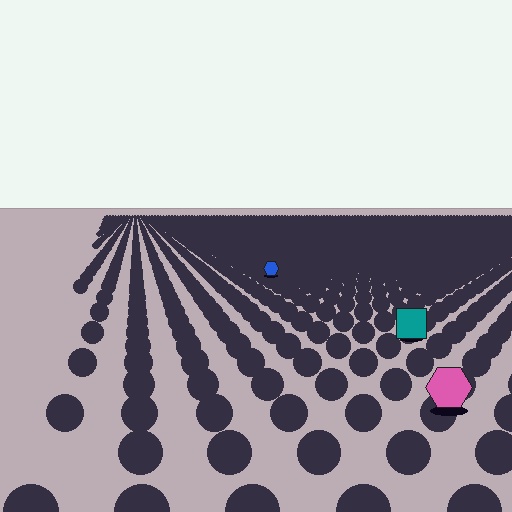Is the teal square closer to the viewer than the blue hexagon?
Yes. The teal square is closer — you can tell from the texture gradient: the ground texture is coarser near it.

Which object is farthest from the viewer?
The blue hexagon is farthest from the viewer. It appears smaller and the ground texture around it is denser.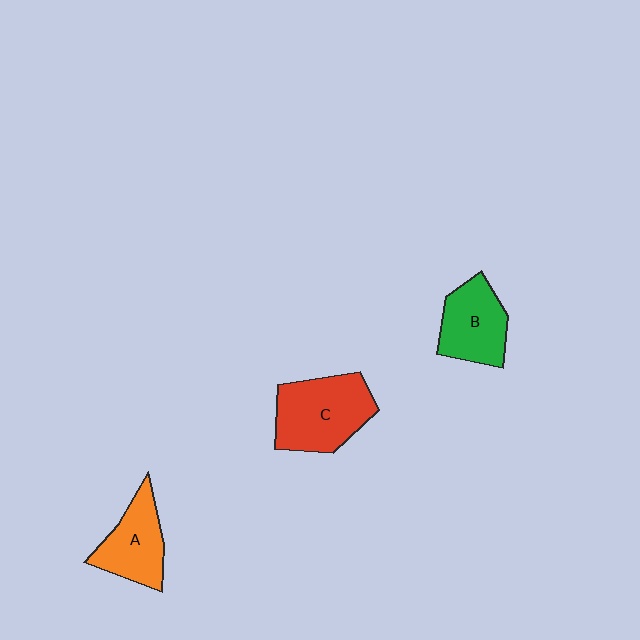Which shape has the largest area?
Shape C (red).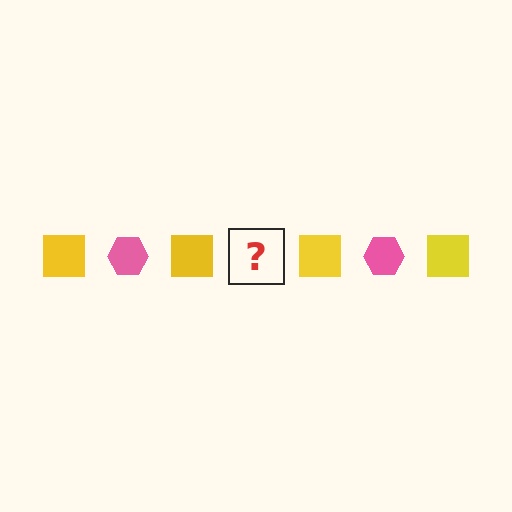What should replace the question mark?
The question mark should be replaced with a pink hexagon.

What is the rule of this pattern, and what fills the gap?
The rule is that the pattern alternates between yellow square and pink hexagon. The gap should be filled with a pink hexagon.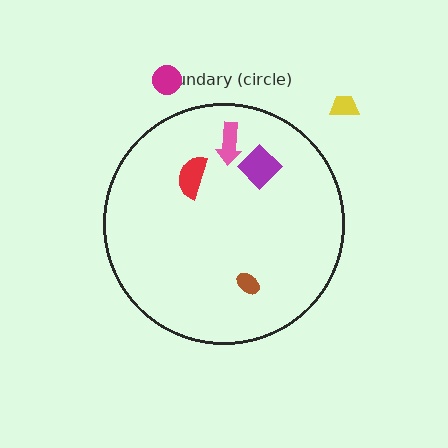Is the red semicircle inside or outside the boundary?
Inside.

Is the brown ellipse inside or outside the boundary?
Inside.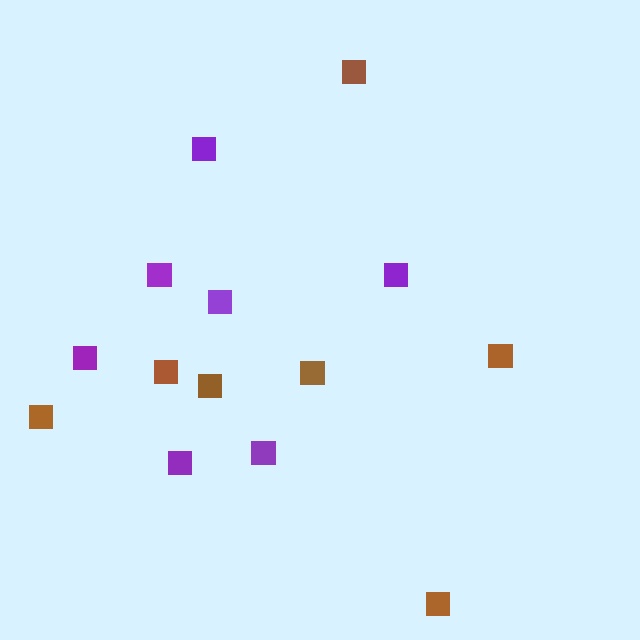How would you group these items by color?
There are 2 groups: one group of purple squares (7) and one group of brown squares (7).